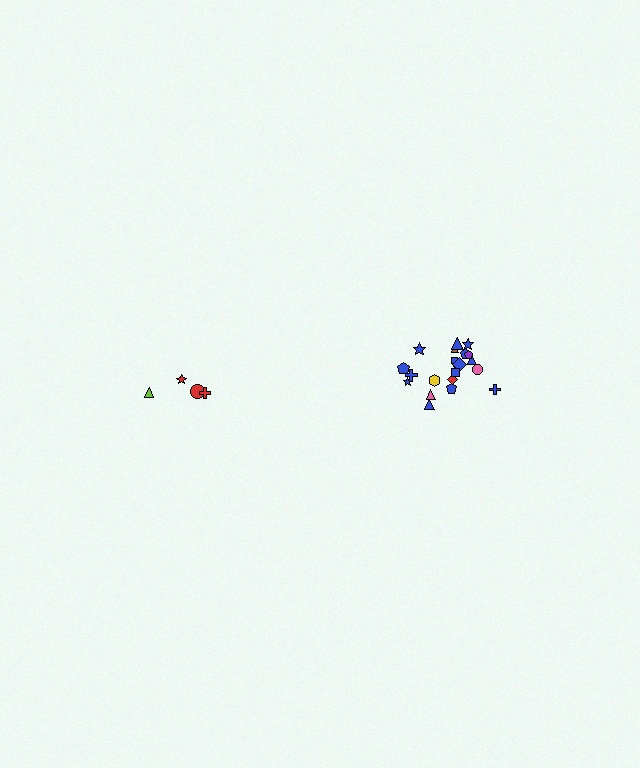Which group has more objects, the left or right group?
The right group.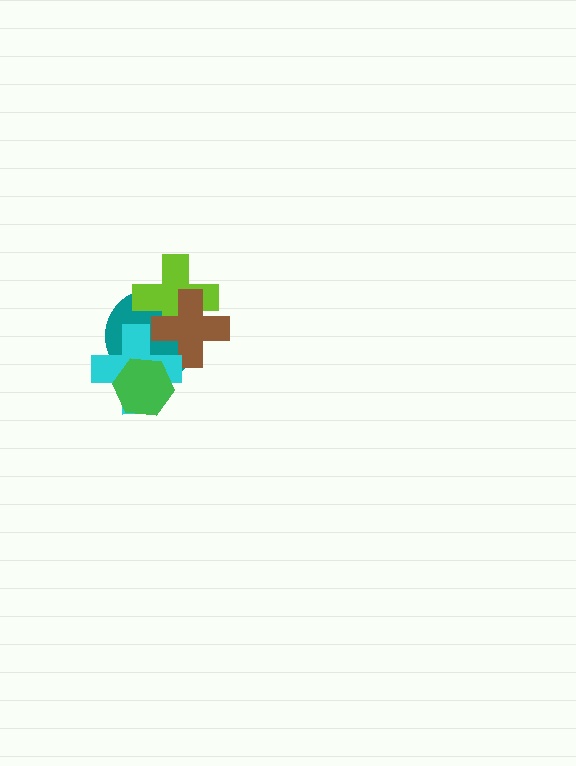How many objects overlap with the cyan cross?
3 objects overlap with the cyan cross.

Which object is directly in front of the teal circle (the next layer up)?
The lime cross is directly in front of the teal circle.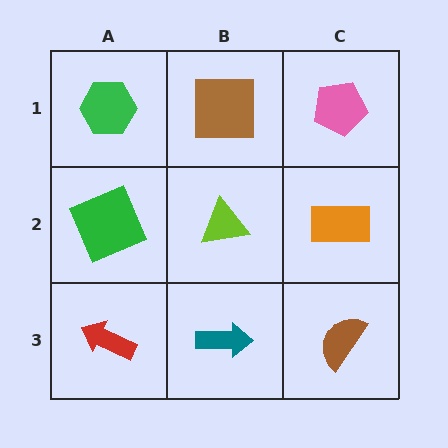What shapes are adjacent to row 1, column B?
A lime triangle (row 2, column B), a green hexagon (row 1, column A), a pink pentagon (row 1, column C).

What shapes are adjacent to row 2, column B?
A brown square (row 1, column B), a teal arrow (row 3, column B), a green square (row 2, column A), an orange rectangle (row 2, column C).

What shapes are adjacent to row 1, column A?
A green square (row 2, column A), a brown square (row 1, column B).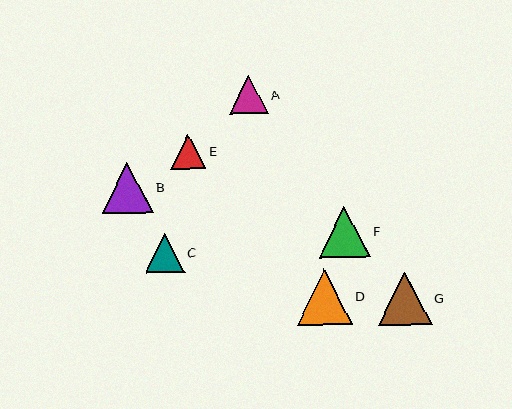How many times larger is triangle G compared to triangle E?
Triangle G is approximately 1.5 times the size of triangle E.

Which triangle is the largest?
Triangle D is the largest with a size of approximately 55 pixels.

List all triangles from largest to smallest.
From largest to smallest: D, G, F, B, C, A, E.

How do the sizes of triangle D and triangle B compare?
Triangle D and triangle B are approximately the same size.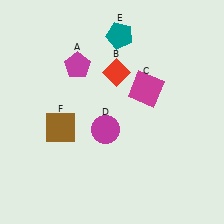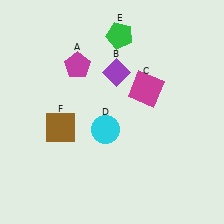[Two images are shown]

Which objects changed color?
B changed from red to purple. D changed from magenta to cyan. E changed from teal to green.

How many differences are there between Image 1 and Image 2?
There are 3 differences between the two images.